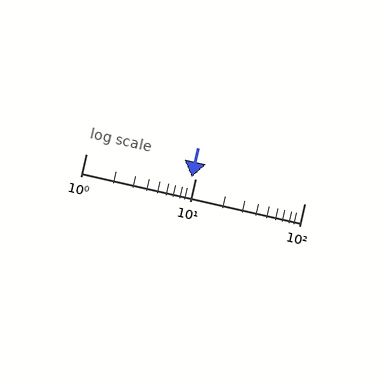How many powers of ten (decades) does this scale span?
The scale spans 2 decades, from 1 to 100.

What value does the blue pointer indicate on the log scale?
The pointer indicates approximately 9.3.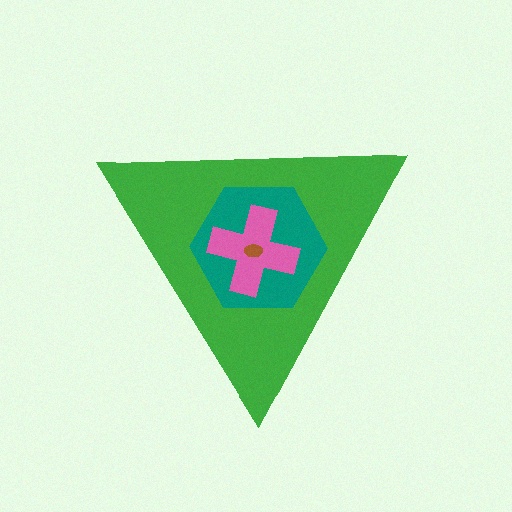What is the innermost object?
The brown ellipse.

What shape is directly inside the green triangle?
The teal hexagon.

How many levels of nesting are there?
4.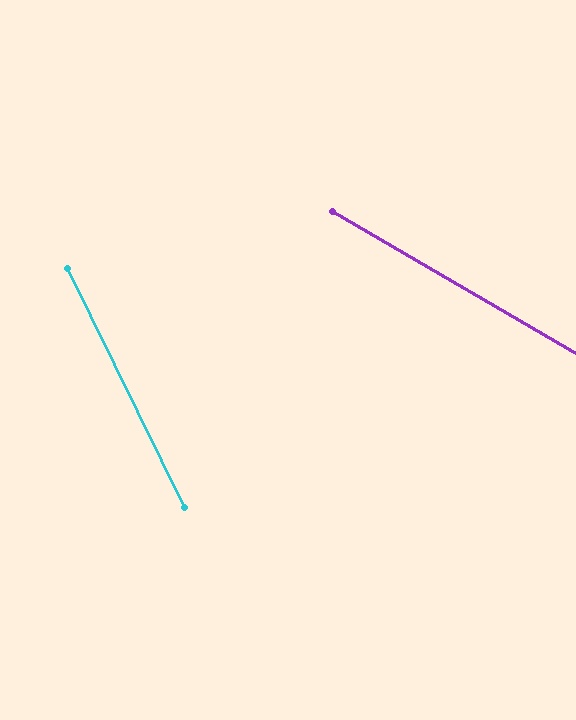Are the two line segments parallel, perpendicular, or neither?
Neither parallel nor perpendicular — they differ by about 34°.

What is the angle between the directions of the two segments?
Approximately 34 degrees.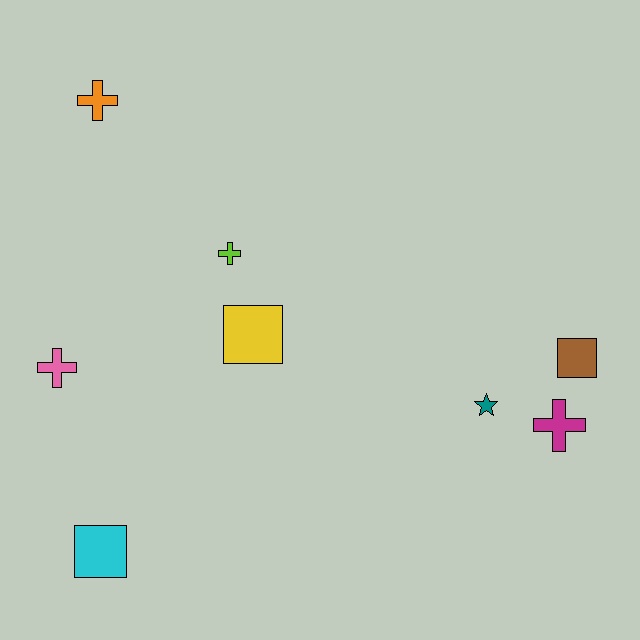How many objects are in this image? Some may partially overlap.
There are 8 objects.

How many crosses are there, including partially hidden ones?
There are 4 crosses.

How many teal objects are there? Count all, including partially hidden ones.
There is 1 teal object.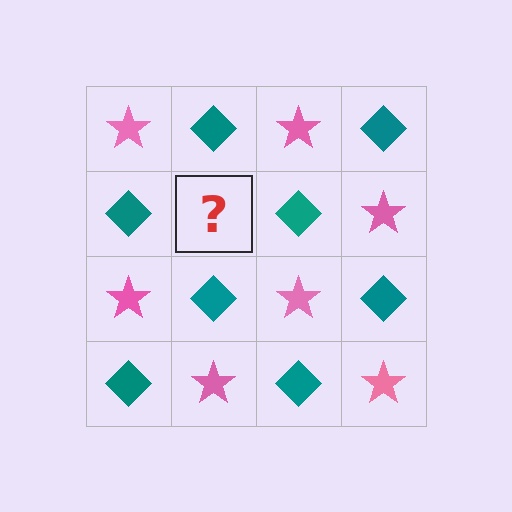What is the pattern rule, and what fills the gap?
The rule is that it alternates pink star and teal diamond in a checkerboard pattern. The gap should be filled with a pink star.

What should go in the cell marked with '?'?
The missing cell should contain a pink star.